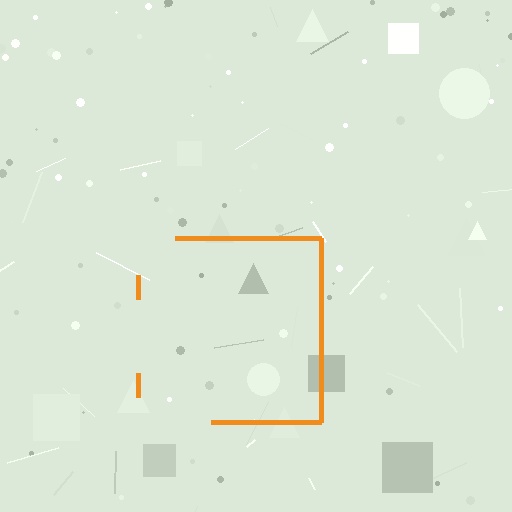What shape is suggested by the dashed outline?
The dashed outline suggests a square.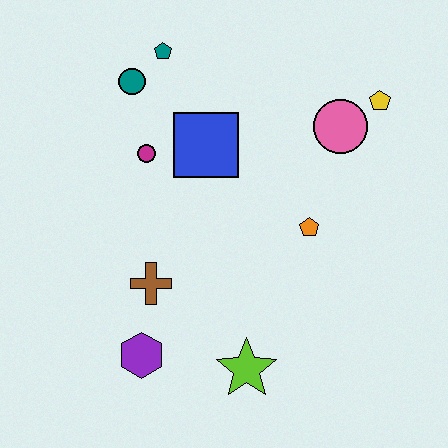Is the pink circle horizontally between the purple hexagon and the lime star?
No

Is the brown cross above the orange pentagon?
No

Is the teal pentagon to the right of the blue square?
No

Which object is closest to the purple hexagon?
The brown cross is closest to the purple hexagon.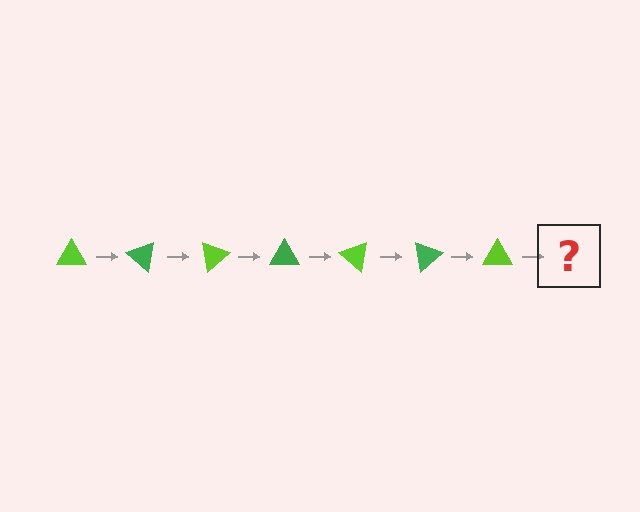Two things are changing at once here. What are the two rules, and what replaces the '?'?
The two rules are that it rotates 40 degrees each step and the color cycles through lime and green. The '?' should be a green triangle, rotated 280 degrees from the start.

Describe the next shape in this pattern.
It should be a green triangle, rotated 280 degrees from the start.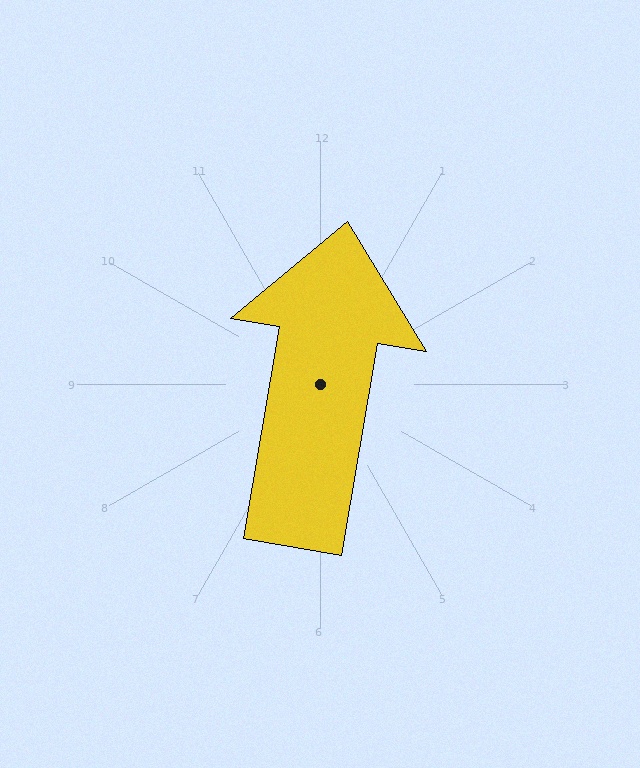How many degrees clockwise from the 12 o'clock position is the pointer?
Approximately 10 degrees.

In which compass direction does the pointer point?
North.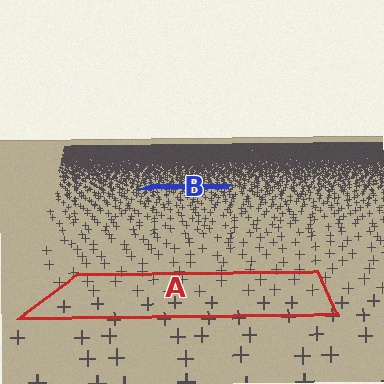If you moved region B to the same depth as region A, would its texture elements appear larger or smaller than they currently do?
They would appear larger. At a closer depth, the same texture elements are projected at a bigger on-screen size.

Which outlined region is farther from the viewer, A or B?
Region B is farther from the viewer — the texture elements inside it appear smaller and more densely packed.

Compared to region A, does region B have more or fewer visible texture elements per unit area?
Region B has more texture elements per unit area — they are packed more densely because it is farther away.